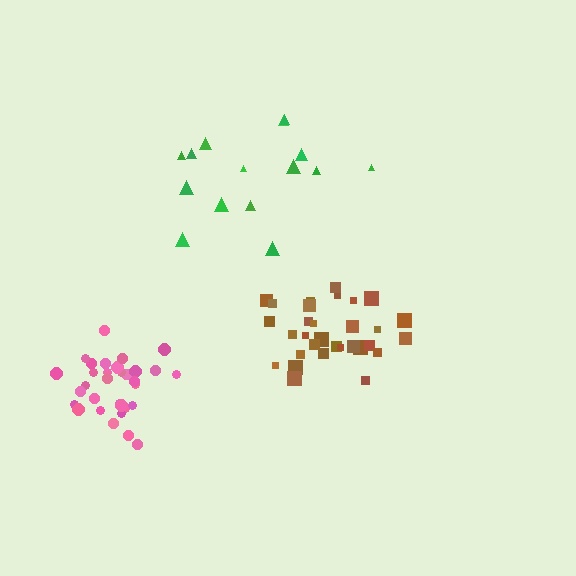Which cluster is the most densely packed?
Pink.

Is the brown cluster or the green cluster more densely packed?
Brown.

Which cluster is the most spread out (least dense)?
Green.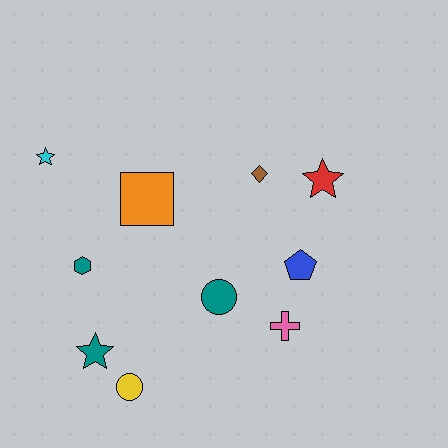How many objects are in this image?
There are 10 objects.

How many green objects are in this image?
There are no green objects.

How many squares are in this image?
There is 1 square.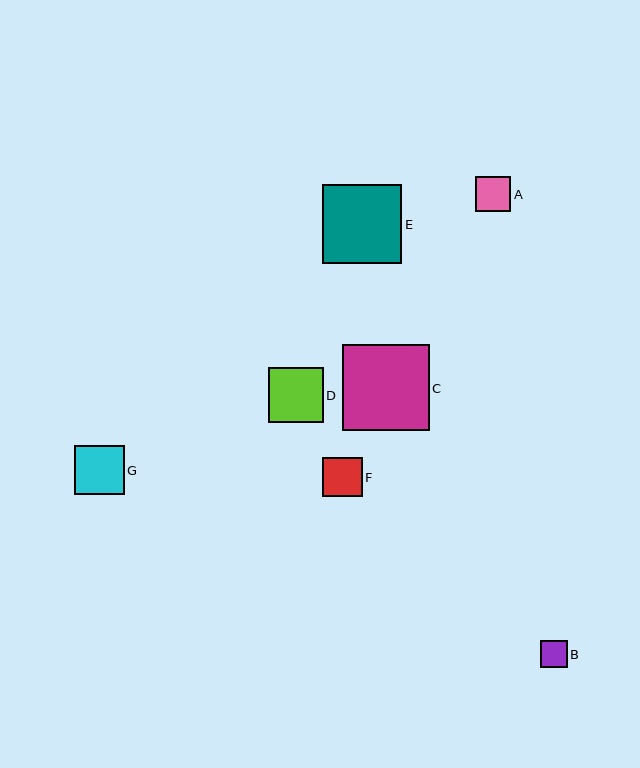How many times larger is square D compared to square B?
Square D is approximately 2.0 times the size of square B.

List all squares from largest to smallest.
From largest to smallest: C, E, D, G, F, A, B.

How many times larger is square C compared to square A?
Square C is approximately 2.4 times the size of square A.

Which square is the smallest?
Square B is the smallest with a size of approximately 27 pixels.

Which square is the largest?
Square C is the largest with a size of approximately 86 pixels.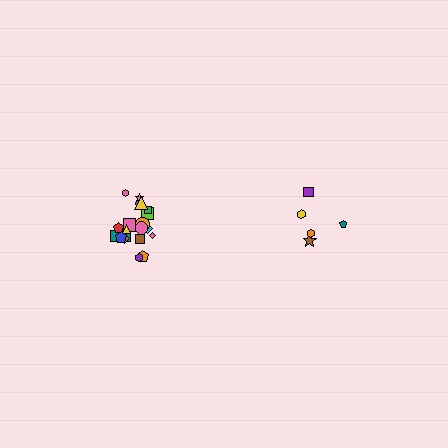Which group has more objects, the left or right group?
The left group.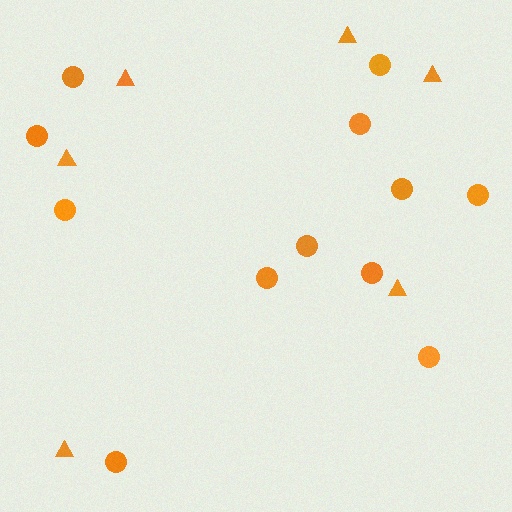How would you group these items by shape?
There are 2 groups: one group of triangles (6) and one group of circles (12).